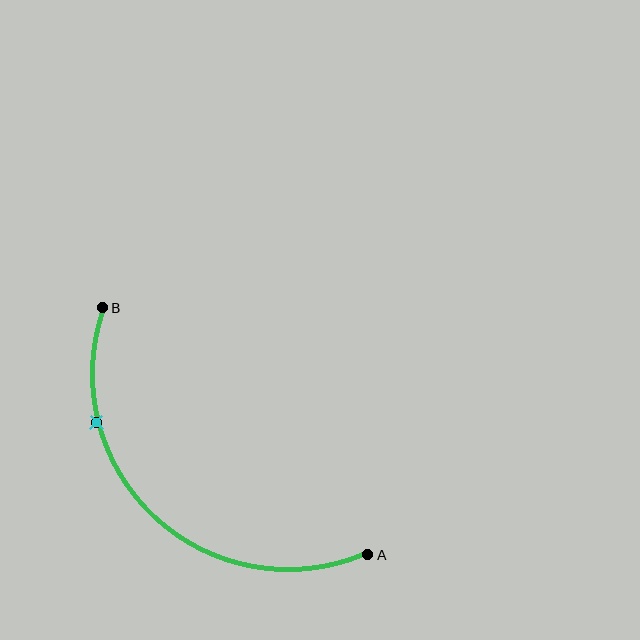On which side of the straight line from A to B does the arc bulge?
The arc bulges below and to the left of the straight line connecting A and B.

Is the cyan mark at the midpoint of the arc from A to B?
No. The cyan mark lies on the arc but is closer to endpoint B. The arc midpoint would be at the point on the curve equidistant along the arc from both A and B.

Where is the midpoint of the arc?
The arc midpoint is the point on the curve farthest from the straight line joining A and B. It sits below and to the left of that line.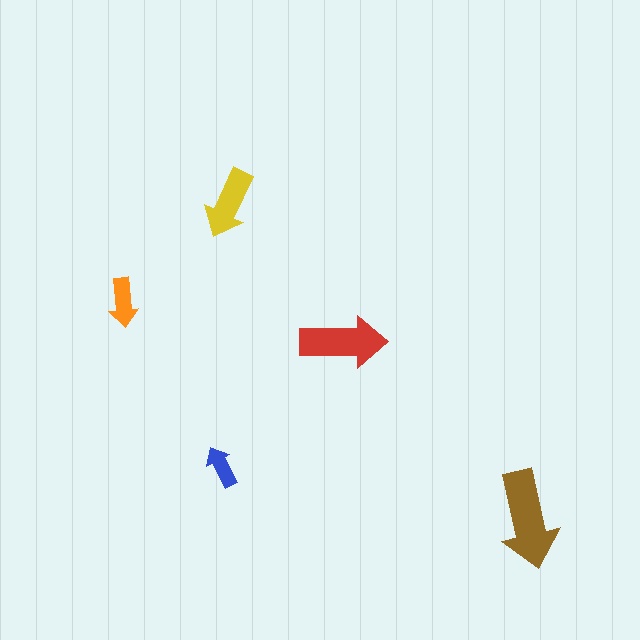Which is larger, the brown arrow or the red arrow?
The brown one.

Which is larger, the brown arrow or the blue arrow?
The brown one.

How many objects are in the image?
There are 5 objects in the image.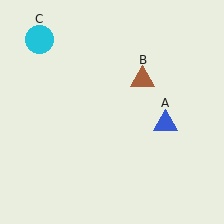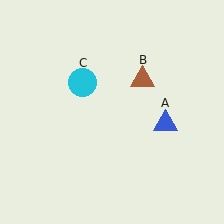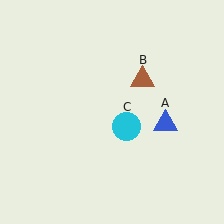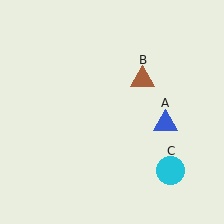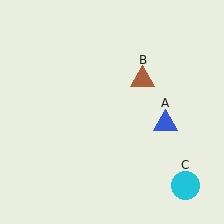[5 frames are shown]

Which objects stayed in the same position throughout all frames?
Blue triangle (object A) and brown triangle (object B) remained stationary.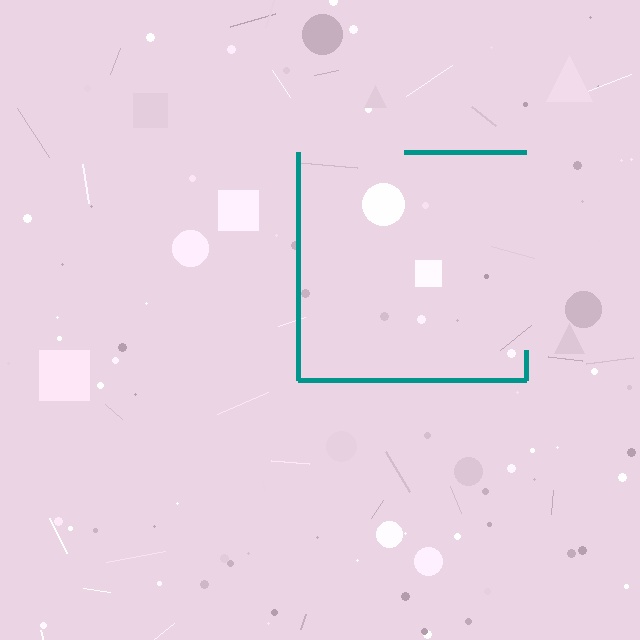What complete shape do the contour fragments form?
The contour fragments form a square.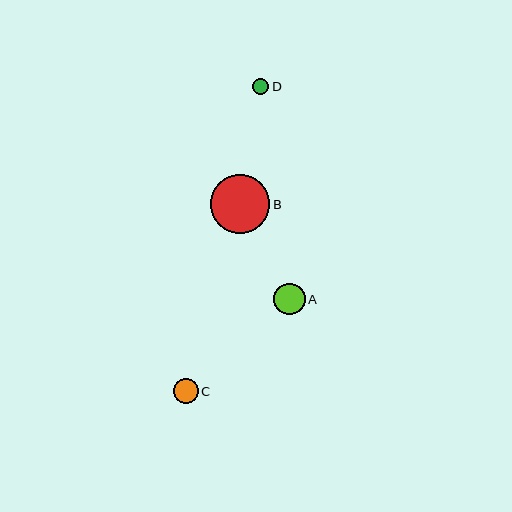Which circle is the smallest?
Circle D is the smallest with a size of approximately 16 pixels.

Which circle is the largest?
Circle B is the largest with a size of approximately 59 pixels.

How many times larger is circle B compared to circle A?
Circle B is approximately 1.8 times the size of circle A.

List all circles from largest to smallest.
From largest to smallest: B, A, C, D.